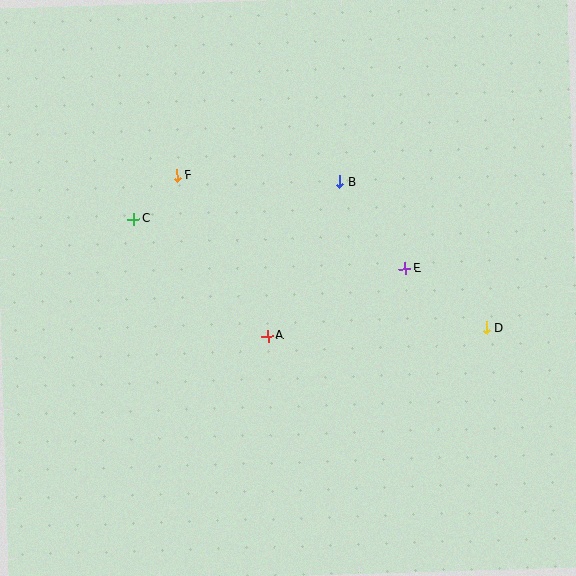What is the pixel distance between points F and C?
The distance between F and C is 61 pixels.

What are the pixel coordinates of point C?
Point C is at (134, 219).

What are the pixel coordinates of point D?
Point D is at (487, 328).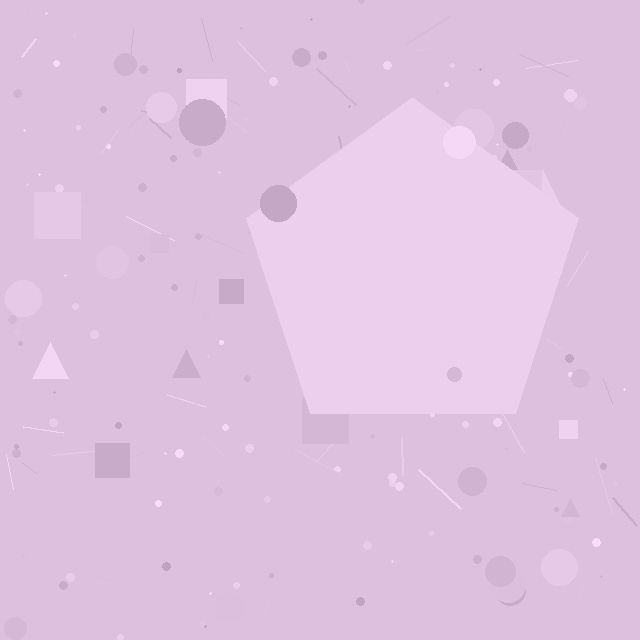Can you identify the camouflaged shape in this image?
The camouflaged shape is a pentagon.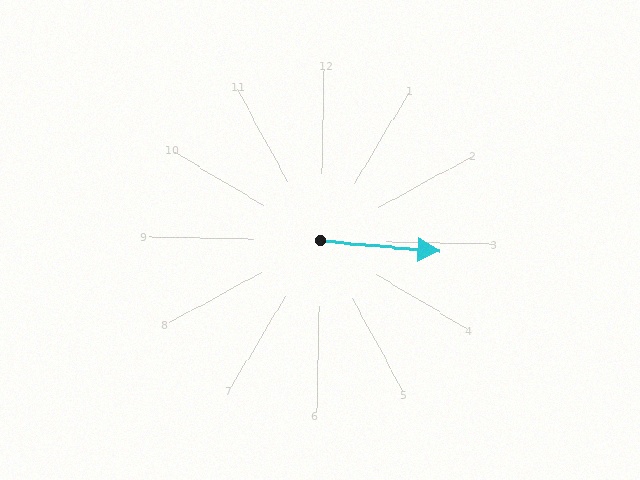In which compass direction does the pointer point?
East.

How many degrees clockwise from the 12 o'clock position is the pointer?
Approximately 94 degrees.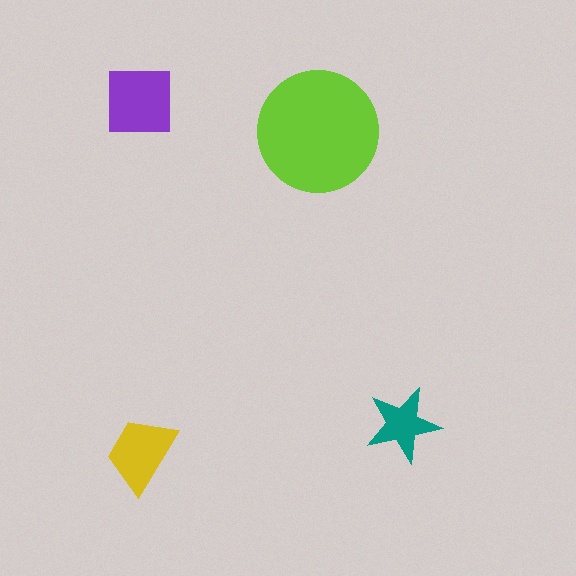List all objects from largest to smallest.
The lime circle, the purple square, the yellow trapezoid, the teal star.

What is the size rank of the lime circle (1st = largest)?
1st.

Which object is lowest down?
The yellow trapezoid is bottommost.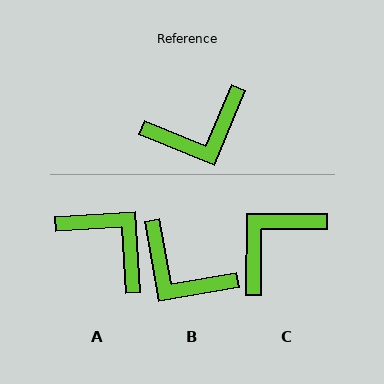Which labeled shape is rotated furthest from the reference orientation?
C, about 158 degrees away.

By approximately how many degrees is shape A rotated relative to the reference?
Approximately 116 degrees counter-clockwise.